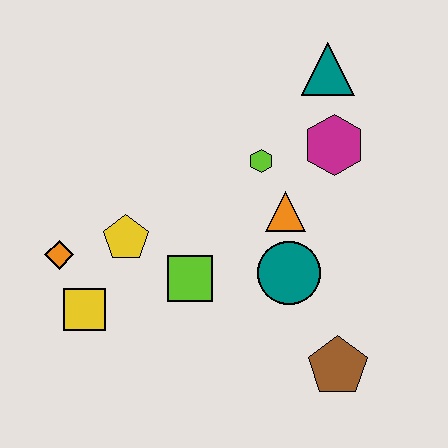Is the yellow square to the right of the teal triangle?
No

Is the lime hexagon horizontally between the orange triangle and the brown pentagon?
No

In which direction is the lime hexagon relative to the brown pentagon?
The lime hexagon is above the brown pentagon.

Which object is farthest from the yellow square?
The teal triangle is farthest from the yellow square.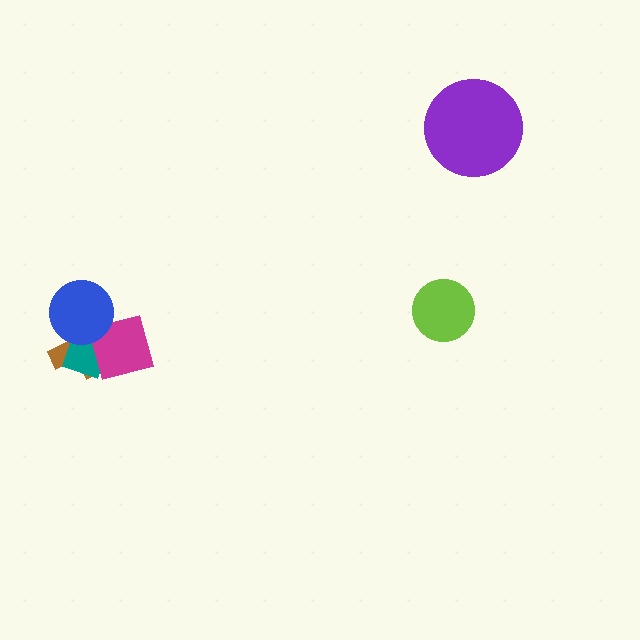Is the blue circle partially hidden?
No, no other shape covers it.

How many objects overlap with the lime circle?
0 objects overlap with the lime circle.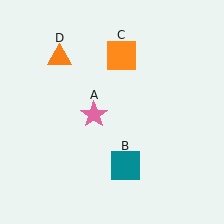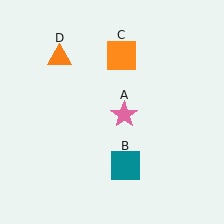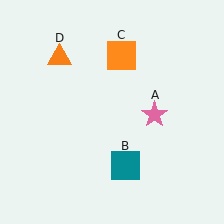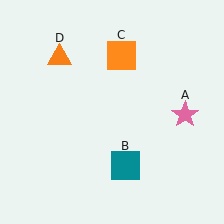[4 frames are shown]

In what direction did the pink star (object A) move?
The pink star (object A) moved right.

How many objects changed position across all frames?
1 object changed position: pink star (object A).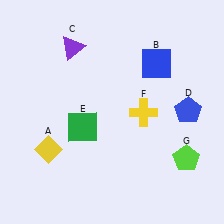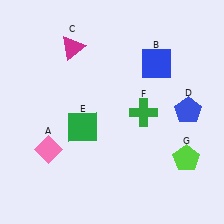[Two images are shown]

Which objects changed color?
A changed from yellow to pink. C changed from purple to magenta. F changed from yellow to green.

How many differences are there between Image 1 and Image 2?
There are 3 differences between the two images.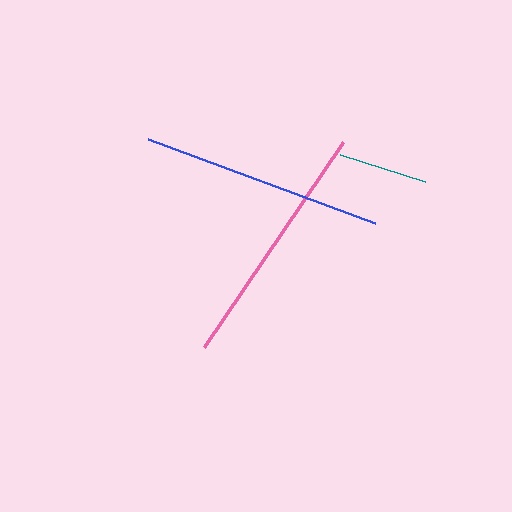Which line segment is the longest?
The pink line is the longest at approximately 248 pixels.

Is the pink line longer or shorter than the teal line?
The pink line is longer than the teal line.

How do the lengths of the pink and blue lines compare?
The pink and blue lines are approximately the same length.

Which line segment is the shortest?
The teal line is the shortest at approximately 90 pixels.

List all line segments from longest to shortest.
From longest to shortest: pink, blue, teal.